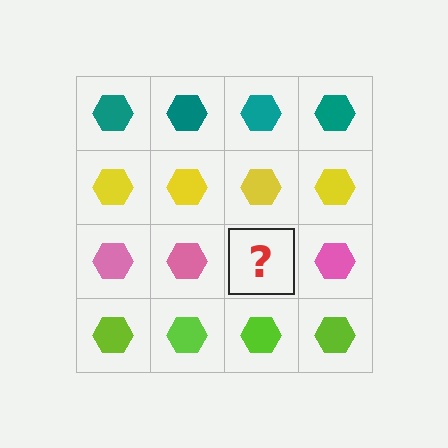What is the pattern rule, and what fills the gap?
The rule is that each row has a consistent color. The gap should be filled with a pink hexagon.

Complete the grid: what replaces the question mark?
The question mark should be replaced with a pink hexagon.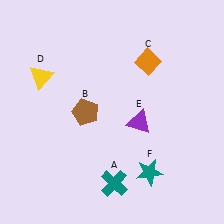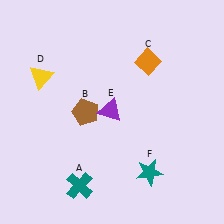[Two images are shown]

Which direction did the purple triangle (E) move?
The purple triangle (E) moved left.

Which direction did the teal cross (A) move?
The teal cross (A) moved left.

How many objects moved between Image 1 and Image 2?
2 objects moved between the two images.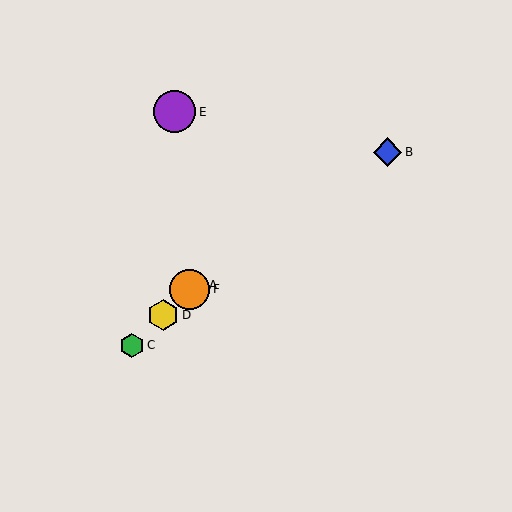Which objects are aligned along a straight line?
Objects A, C, D, F are aligned along a straight line.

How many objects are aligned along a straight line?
4 objects (A, C, D, F) are aligned along a straight line.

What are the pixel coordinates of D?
Object D is at (163, 315).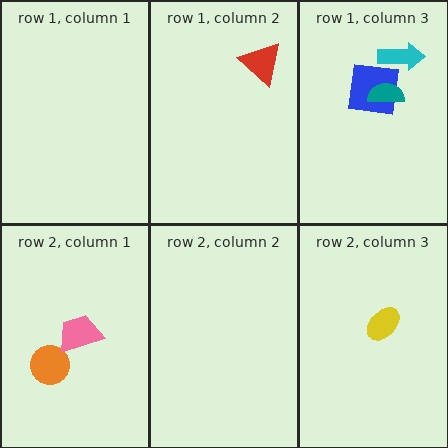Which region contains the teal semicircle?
The row 1, column 3 region.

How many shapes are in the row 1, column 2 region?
1.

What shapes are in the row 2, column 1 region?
The orange circle, the pink trapezoid.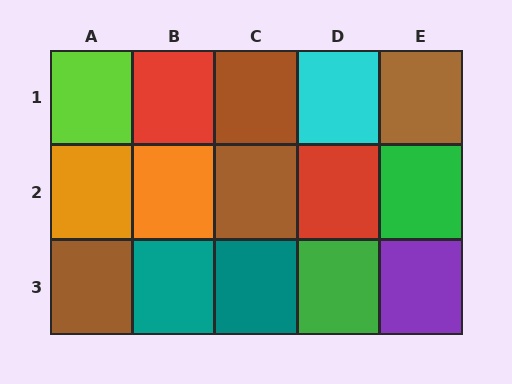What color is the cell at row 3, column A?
Brown.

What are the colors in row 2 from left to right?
Orange, orange, brown, red, green.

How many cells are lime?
1 cell is lime.